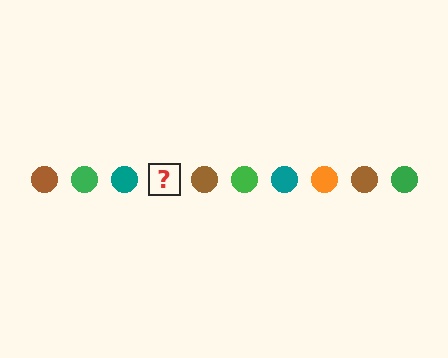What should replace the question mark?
The question mark should be replaced with an orange circle.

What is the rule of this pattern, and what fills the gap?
The rule is that the pattern cycles through brown, green, teal, orange circles. The gap should be filled with an orange circle.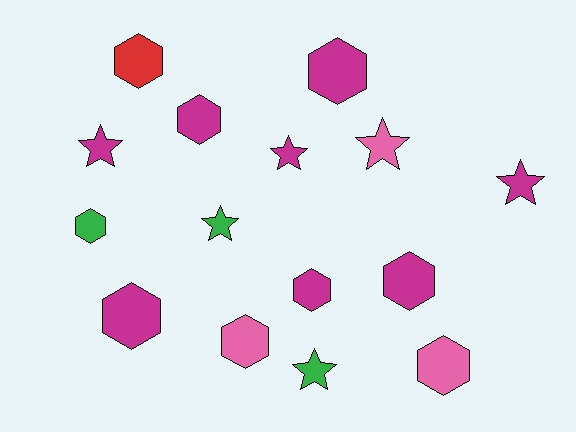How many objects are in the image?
There are 15 objects.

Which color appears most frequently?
Magenta, with 8 objects.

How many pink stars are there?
There is 1 pink star.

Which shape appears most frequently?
Hexagon, with 9 objects.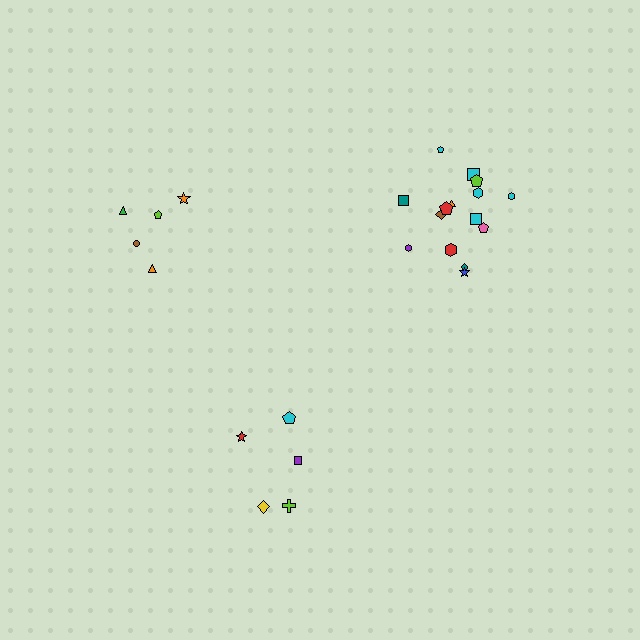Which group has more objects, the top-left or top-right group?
The top-right group.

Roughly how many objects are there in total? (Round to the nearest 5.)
Roughly 25 objects in total.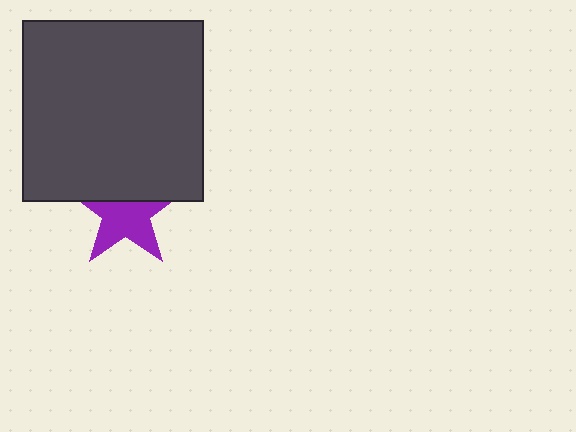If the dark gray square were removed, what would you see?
You would see the complete purple star.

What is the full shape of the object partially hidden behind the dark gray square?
The partially hidden object is a purple star.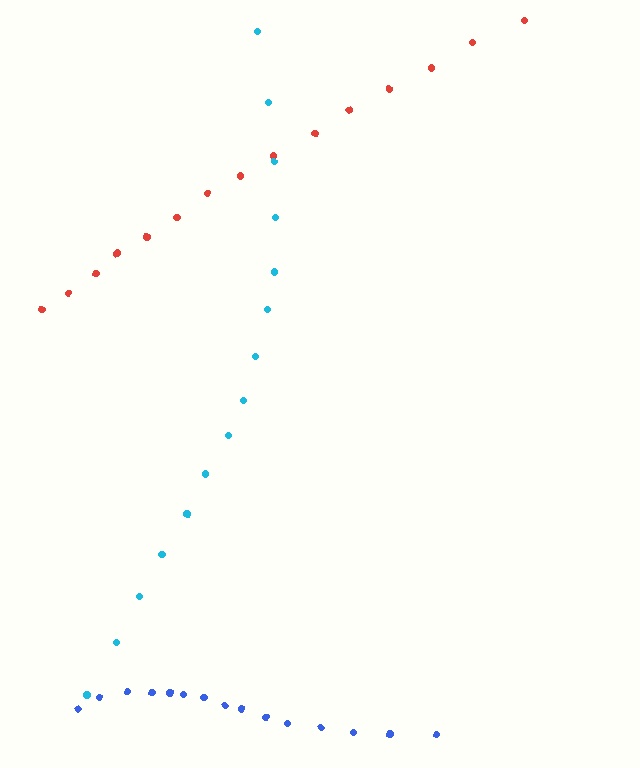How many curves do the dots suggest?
There are 3 distinct paths.